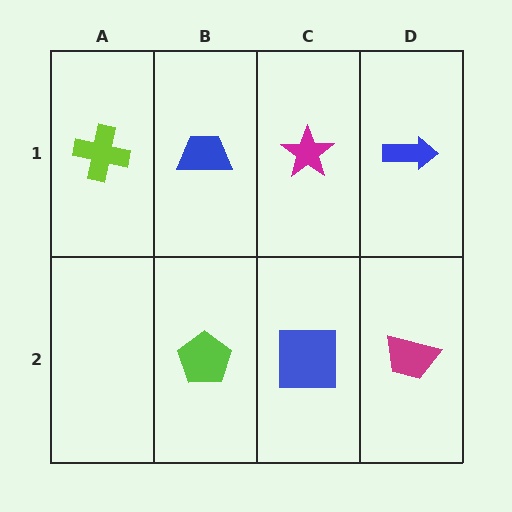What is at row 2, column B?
A lime pentagon.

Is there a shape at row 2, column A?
No, that cell is empty.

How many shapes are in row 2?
3 shapes.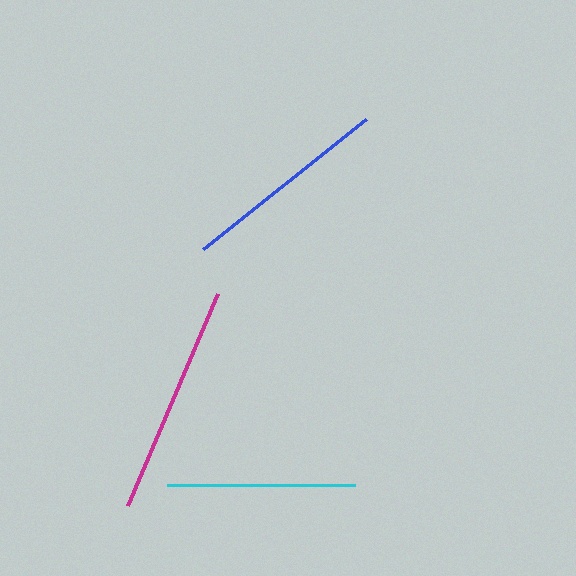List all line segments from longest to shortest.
From longest to shortest: magenta, blue, cyan.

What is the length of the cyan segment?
The cyan segment is approximately 188 pixels long.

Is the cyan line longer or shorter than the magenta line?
The magenta line is longer than the cyan line.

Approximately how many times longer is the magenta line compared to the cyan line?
The magenta line is approximately 1.2 times the length of the cyan line.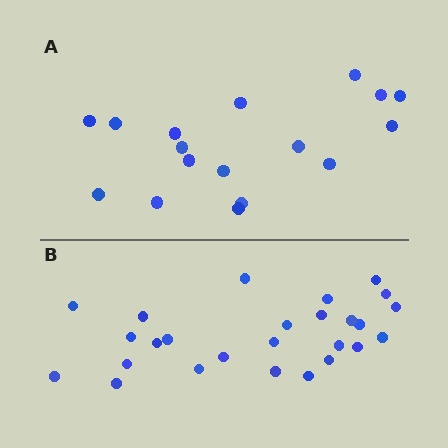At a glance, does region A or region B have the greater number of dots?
Region B (the bottom region) has more dots.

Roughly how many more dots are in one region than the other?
Region B has roughly 8 or so more dots than region A.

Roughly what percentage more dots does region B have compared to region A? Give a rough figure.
About 55% more.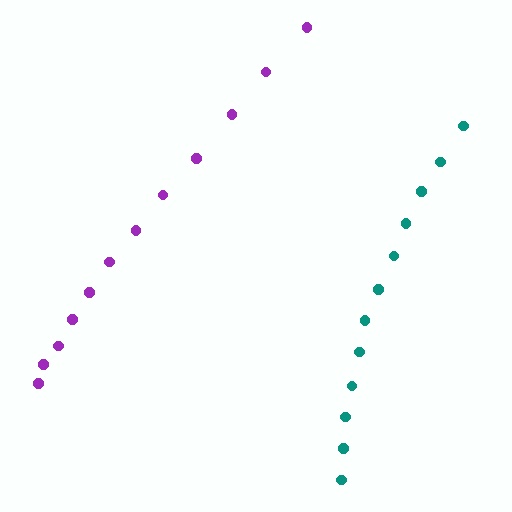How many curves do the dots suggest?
There are 2 distinct paths.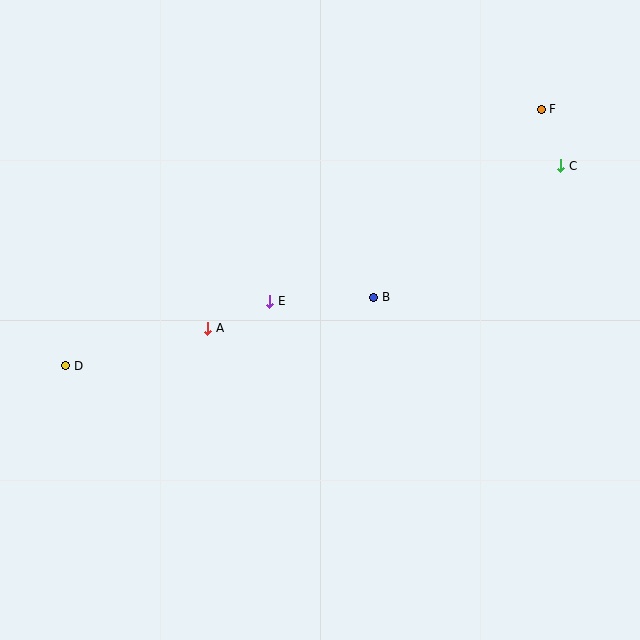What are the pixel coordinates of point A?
Point A is at (208, 328).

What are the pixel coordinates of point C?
Point C is at (561, 166).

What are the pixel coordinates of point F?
Point F is at (541, 109).